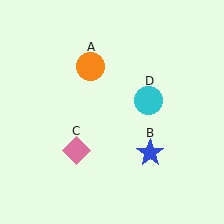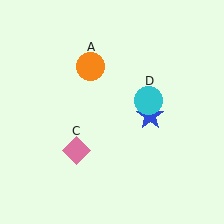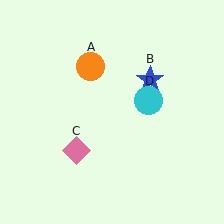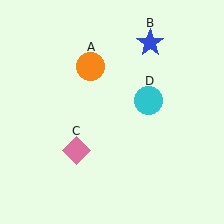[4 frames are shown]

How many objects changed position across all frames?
1 object changed position: blue star (object B).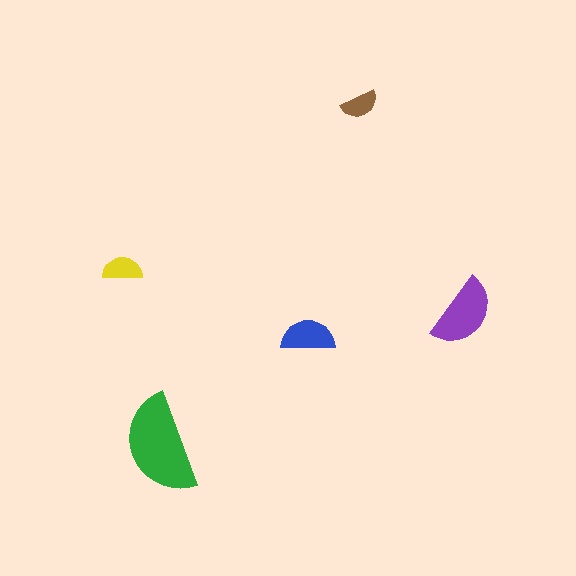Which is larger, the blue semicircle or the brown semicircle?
The blue one.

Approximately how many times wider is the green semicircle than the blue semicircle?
About 2 times wider.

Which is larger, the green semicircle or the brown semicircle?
The green one.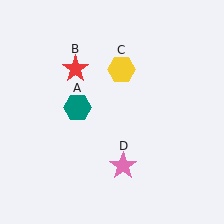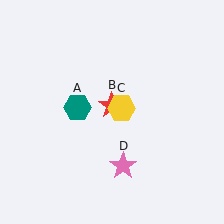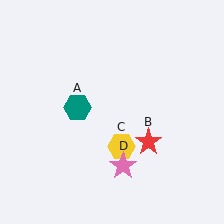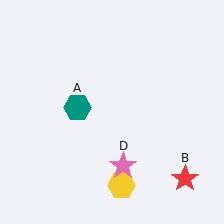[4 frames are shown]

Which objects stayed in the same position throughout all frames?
Teal hexagon (object A) and pink star (object D) remained stationary.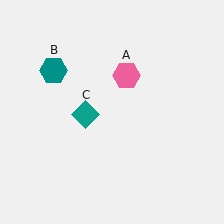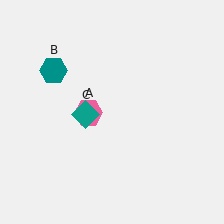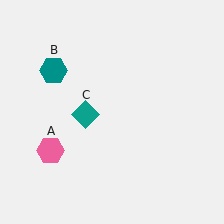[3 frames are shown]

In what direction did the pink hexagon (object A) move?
The pink hexagon (object A) moved down and to the left.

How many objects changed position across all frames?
1 object changed position: pink hexagon (object A).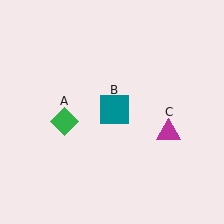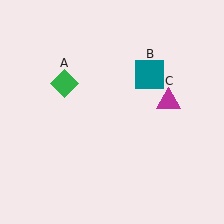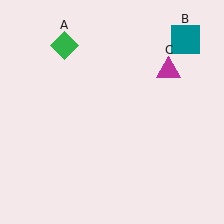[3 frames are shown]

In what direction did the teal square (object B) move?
The teal square (object B) moved up and to the right.